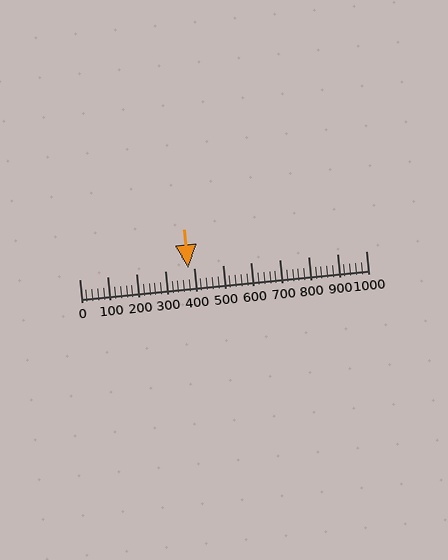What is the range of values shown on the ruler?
The ruler shows values from 0 to 1000.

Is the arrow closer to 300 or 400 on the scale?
The arrow is closer to 400.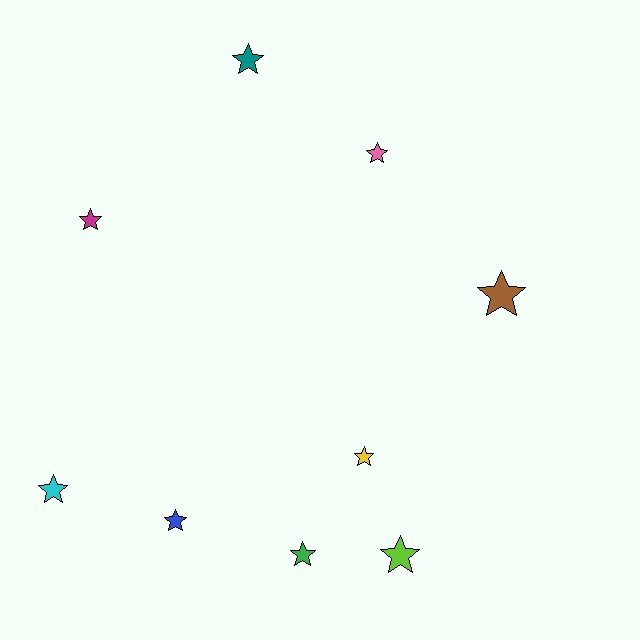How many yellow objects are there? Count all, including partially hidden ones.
There is 1 yellow object.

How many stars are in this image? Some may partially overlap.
There are 9 stars.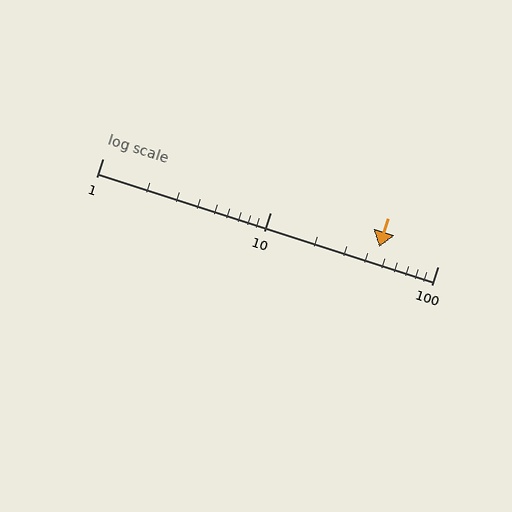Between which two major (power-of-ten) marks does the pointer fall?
The pointer is between 10 and 100.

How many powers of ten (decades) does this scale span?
The scale spans 2 decades, from 1 to 100.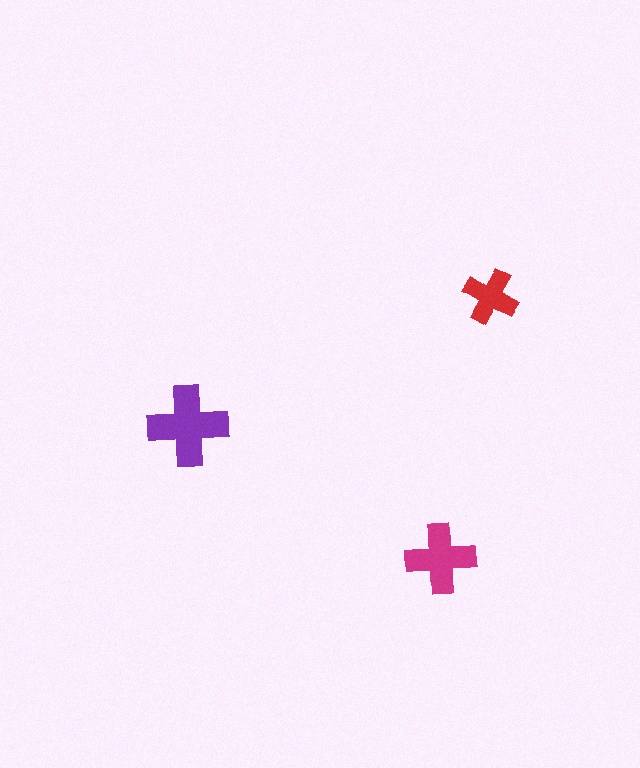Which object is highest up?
The red cross is topmost.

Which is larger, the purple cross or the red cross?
The purple one.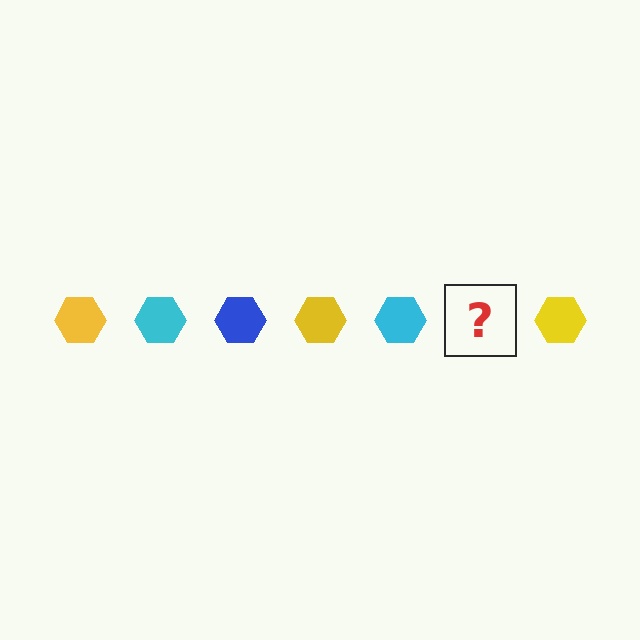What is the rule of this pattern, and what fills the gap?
The rule is that the pattern cycles through yellow, cyan, blue hexagons. The gap should be filled with a blue hexagon.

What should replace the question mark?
The question mark should be replaced with a blue hexagon.